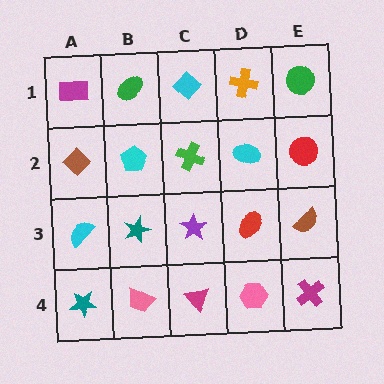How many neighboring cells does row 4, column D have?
3.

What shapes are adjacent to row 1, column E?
A red circle (row 2, column E), an orange cross (row 1, column D).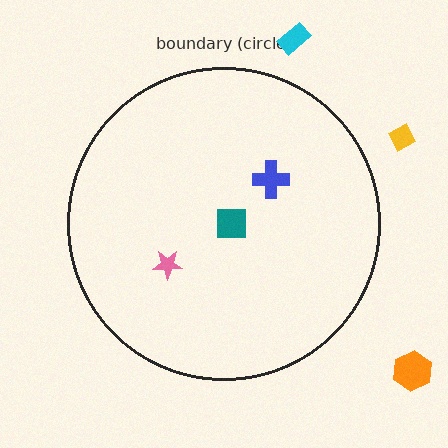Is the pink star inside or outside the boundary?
Inside.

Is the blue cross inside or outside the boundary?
Inside.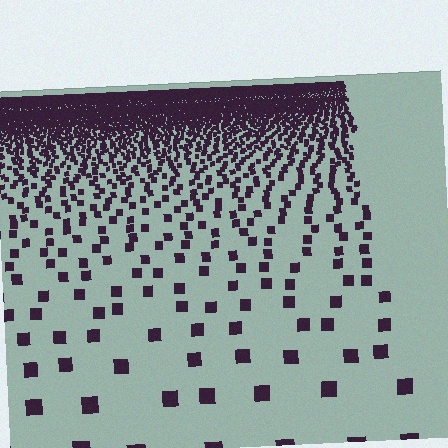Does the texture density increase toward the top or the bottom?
Density increases toward the top.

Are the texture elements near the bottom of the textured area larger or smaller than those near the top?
Larger. Near the bottom, elements are closer to the viewer and appear at a bigger on-screen size.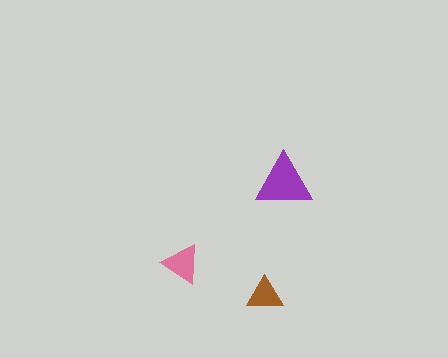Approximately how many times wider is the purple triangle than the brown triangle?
About 1.5 times wider.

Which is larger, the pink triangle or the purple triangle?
The purple one.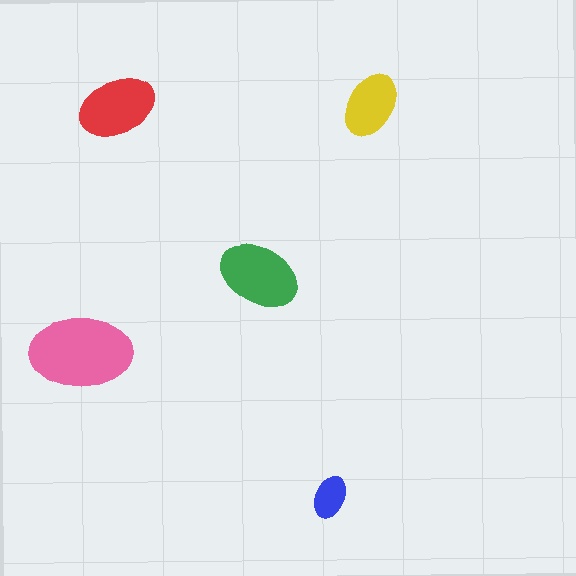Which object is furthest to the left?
The pink ellipse is leftmost.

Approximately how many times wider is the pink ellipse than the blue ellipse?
About 2.5 times wider.